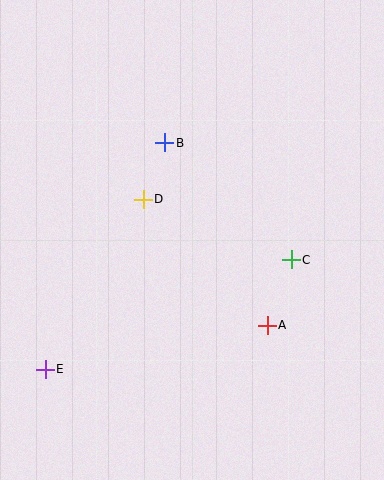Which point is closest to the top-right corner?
Point B is closest to the top-right corner.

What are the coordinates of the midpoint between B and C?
The midpoint between B and C is at (228, 201).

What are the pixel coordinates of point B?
Point B is at (165, 143).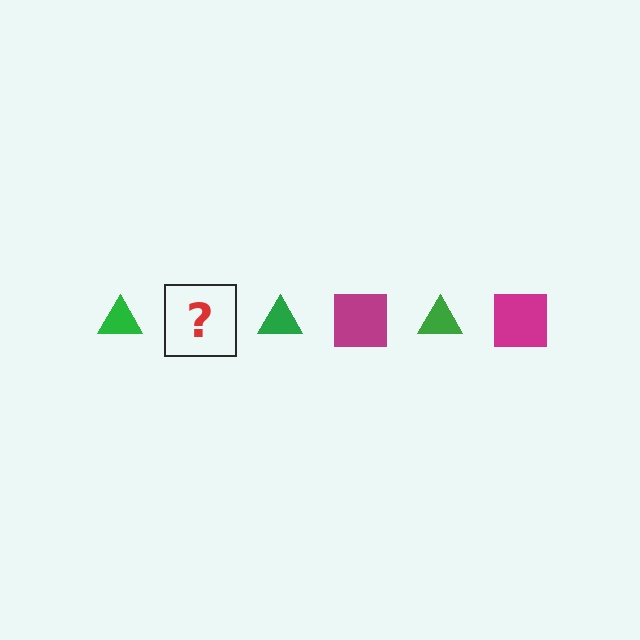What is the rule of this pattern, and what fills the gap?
The rule is that the pattern alternates between green triangle and magenta square. The gap should be filled with a magenta square.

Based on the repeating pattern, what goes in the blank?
The blank should be a magenta square.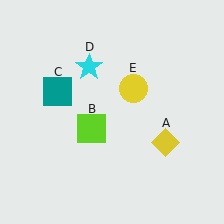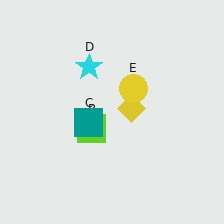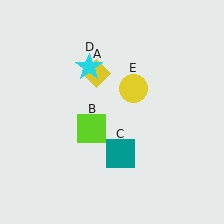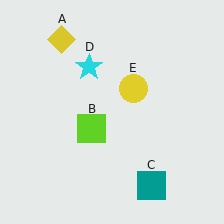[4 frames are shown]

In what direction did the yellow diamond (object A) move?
The yellow diamond (object A) moved up and to the left.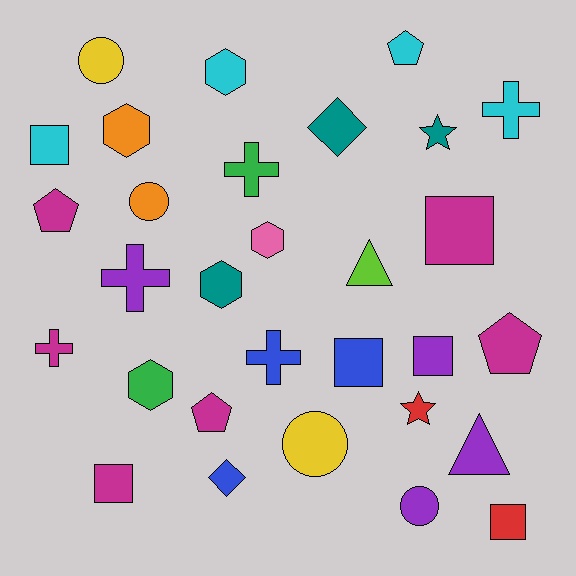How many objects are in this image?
There are 30 objects.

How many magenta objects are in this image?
There are 6 magenta objects.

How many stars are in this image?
There are 2 stars.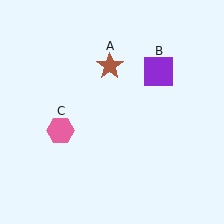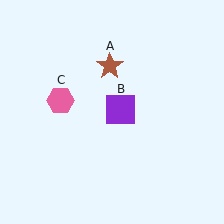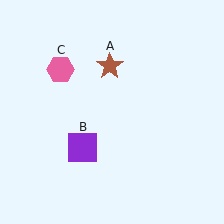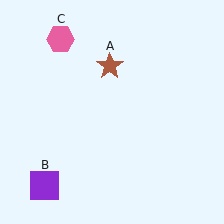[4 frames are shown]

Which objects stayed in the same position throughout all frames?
Brown star (object A) remained stationary.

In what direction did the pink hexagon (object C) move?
The pink hexagon (object C) moved up.